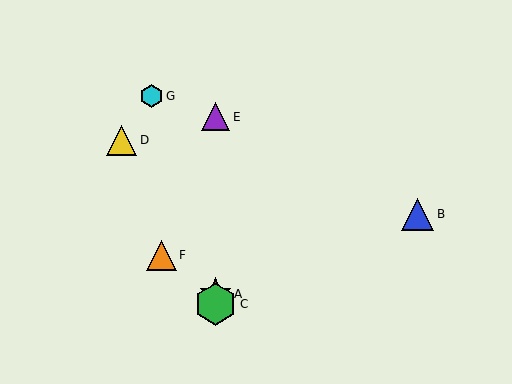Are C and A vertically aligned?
Yes, both are at x≈216.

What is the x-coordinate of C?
Object C is at x≈216.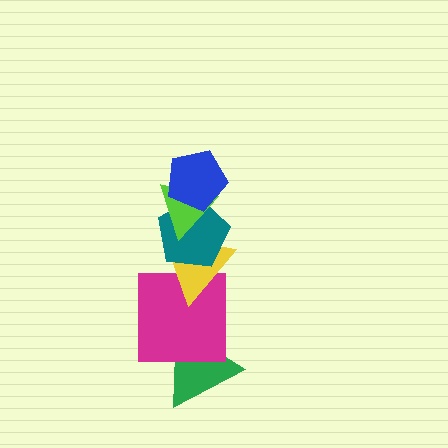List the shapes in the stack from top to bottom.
From top to bottom: the blue pentagon, the lime triangle, the teal pentagon, the yellow triangle, the magenta square, the green triangle.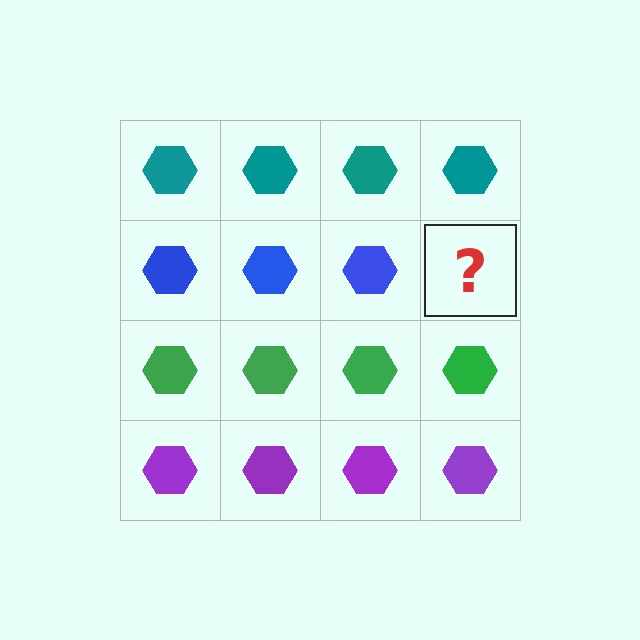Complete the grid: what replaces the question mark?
The question mark should be replaced with a blue hexagon.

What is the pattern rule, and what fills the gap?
The rule is that each row has a consistent color. The gap should be filled with a blue hexagon.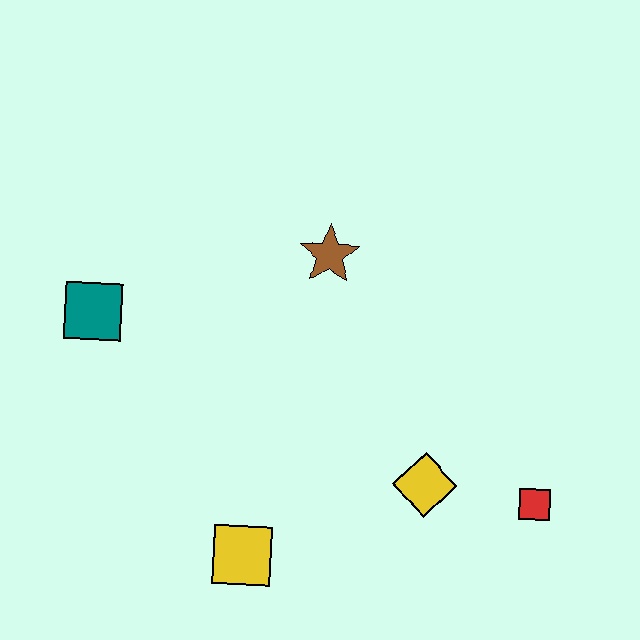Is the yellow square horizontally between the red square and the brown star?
No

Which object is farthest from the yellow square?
The brown star is farthest from the yellow square.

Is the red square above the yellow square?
Yes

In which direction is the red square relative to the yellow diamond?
The red square is to the right of the yellow diamond.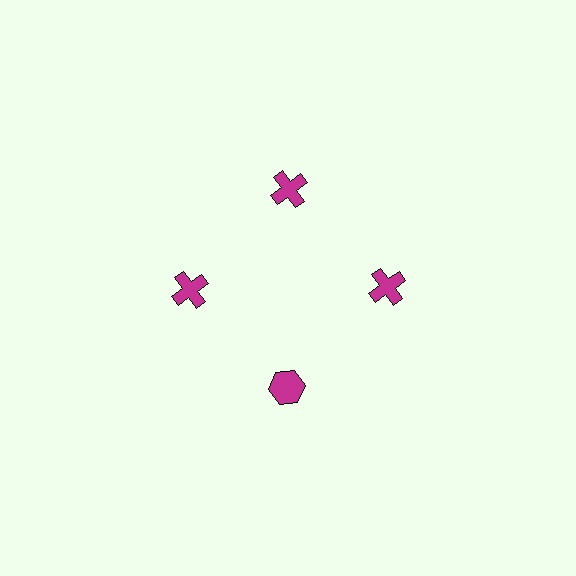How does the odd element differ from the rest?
It has a different shape: hexagon instead of cross.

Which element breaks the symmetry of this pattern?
The magenta hexagon at roughly the 6 o'clock position breaks the symmetry. All other shapes are magenta crosses.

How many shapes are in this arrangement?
There are 4 shapes arranged in a ring pattern.